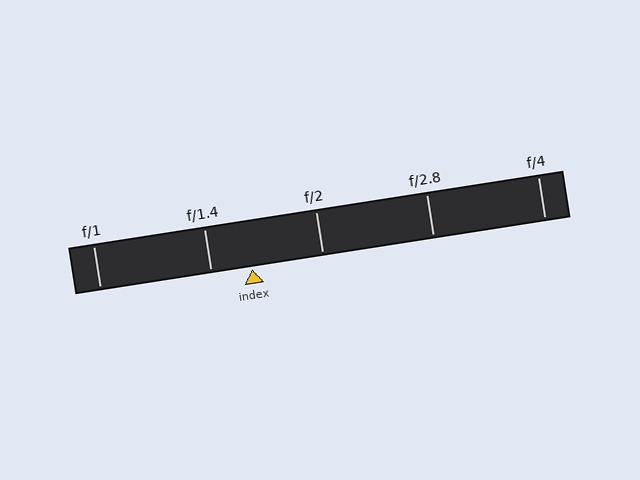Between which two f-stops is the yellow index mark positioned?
The index mark is between f/1.4 and f/2.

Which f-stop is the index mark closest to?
The index mark is closest to f/1.4.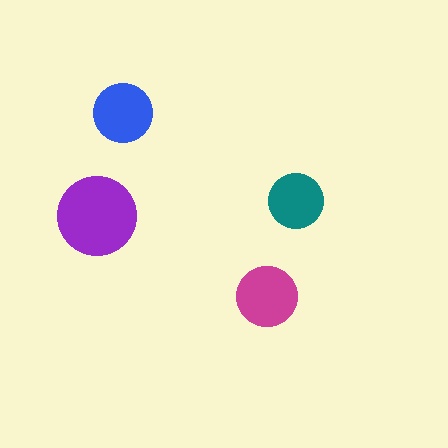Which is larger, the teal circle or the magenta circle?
The magenta one.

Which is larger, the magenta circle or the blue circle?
The magenta one.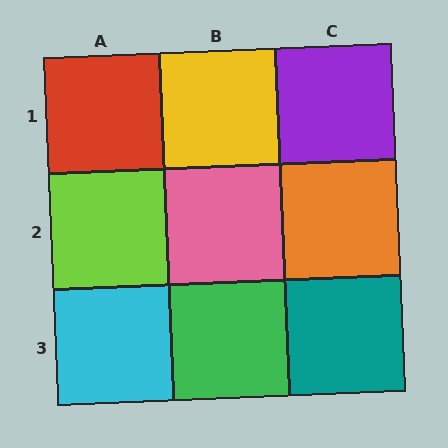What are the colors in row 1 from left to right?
Red, yellow, purple.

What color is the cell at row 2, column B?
Pink.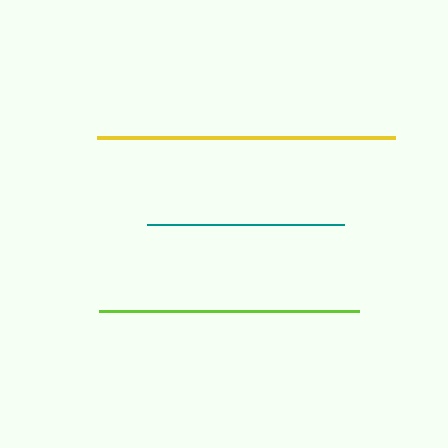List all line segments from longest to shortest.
From longest to shortest: yellow, lime, teal.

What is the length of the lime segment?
The lime segment is approximately 259 pixels long.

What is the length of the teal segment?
The teal segment is approximately 197 pixels long.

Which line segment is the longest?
The yellow line is the longest at approximately 299 pixels.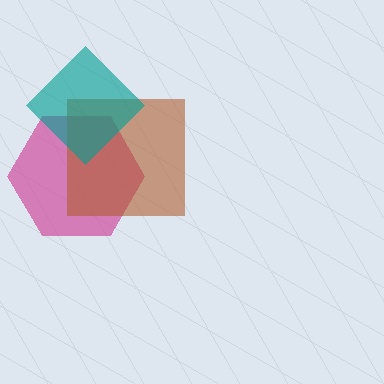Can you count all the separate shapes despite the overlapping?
Yes, there are 3 separate shapes.